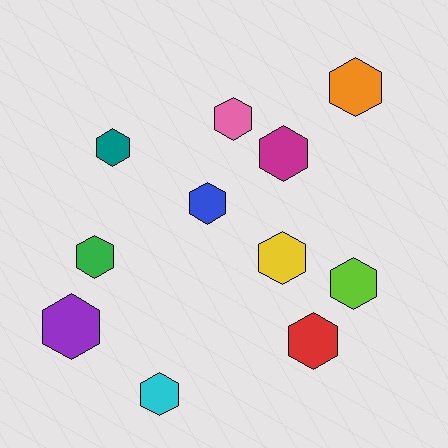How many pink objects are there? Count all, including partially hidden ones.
There is 1 pink object.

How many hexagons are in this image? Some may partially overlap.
There are 11 hexagons.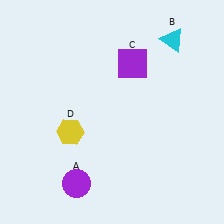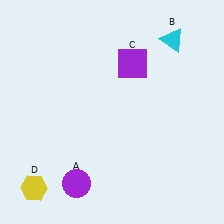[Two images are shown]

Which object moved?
The yellow hexagon (D) moved down.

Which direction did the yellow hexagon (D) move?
The yellow hexagon (D) moved down.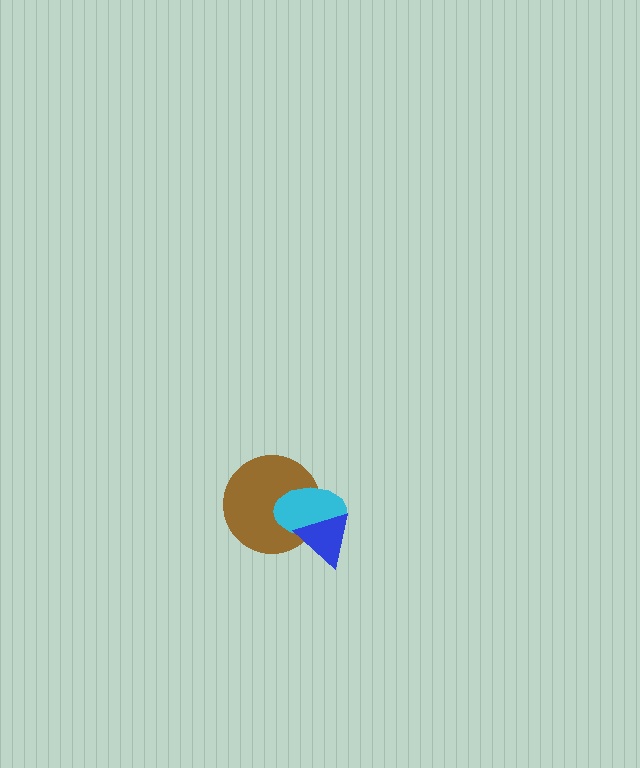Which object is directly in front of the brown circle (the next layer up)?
The cyan ellipse is directly in front of the brown circle.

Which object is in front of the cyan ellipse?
The blue triangle is in front of the cyan ellipse.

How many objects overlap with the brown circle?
2 objects overlap with the brown circle.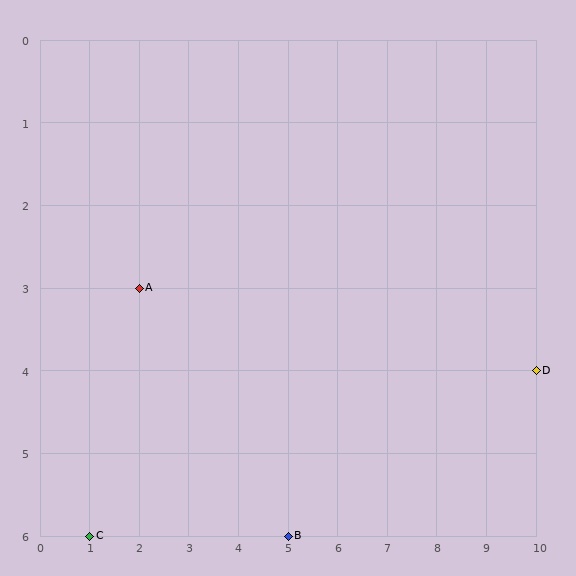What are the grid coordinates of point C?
Point C is at grid coordinates (1, 6).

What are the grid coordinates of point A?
Point A is at grid coordinates (2, 3).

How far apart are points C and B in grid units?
Points C and B are 4 columns apart.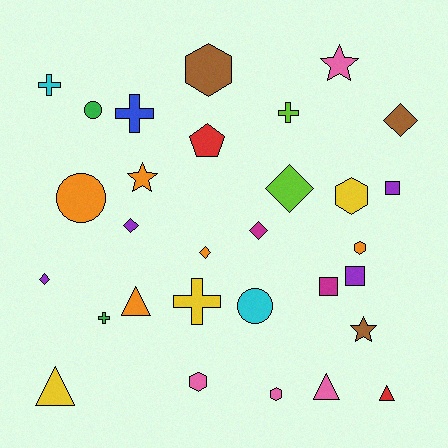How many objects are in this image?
There are 30 objects.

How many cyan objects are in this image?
There are 2 cyan objects.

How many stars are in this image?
There are 3 stars.